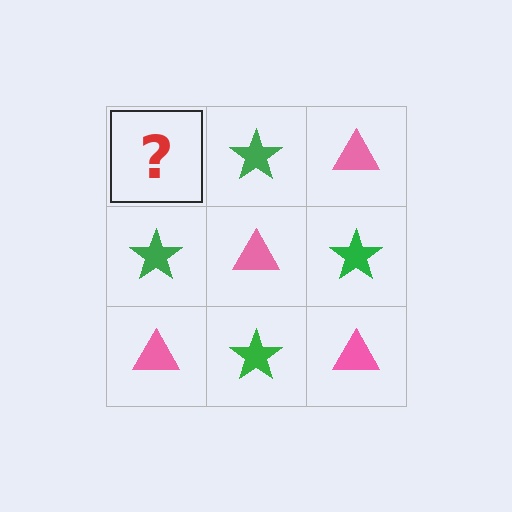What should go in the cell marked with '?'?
The missing cell should contain a pink triangle.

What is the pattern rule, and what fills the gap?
The rule is that it alternates pink triangle and green star in a checkerboard pattern. The gap should be filled with a pink triangle.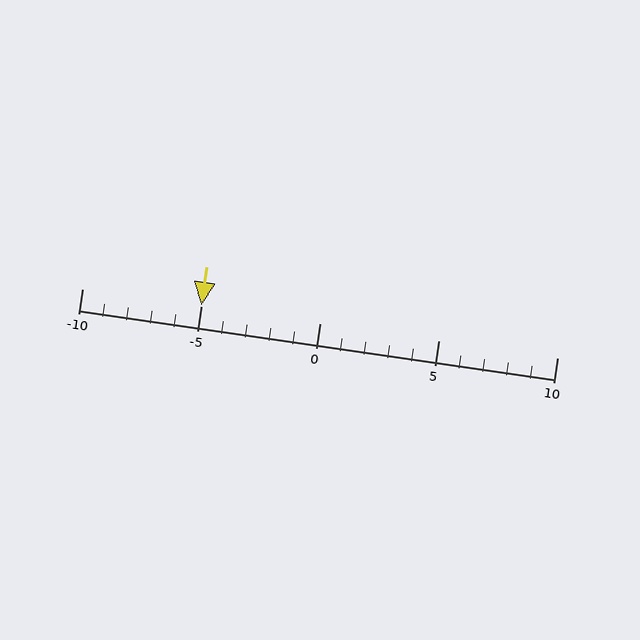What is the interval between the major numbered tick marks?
The major tick marks are spaced 5 units apart.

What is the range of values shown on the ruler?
The ruler shows values from -10 to 10.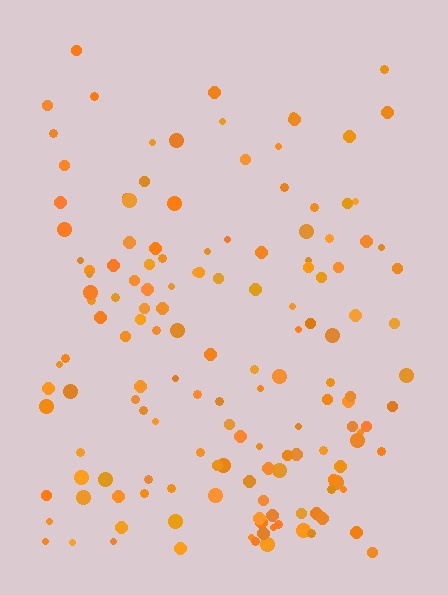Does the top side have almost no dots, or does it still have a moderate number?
Still a moderate number, just noticeably fewer than the bottom.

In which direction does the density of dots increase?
From top to bottom, with the bottom side densest.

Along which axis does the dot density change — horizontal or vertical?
Vertical.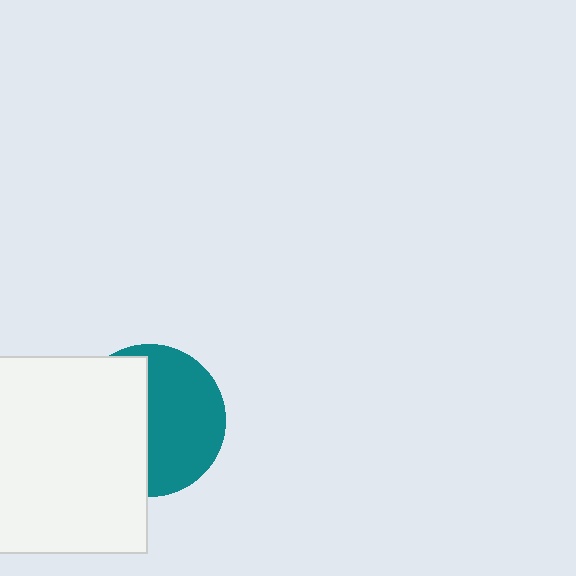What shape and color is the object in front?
The object in front is a white square.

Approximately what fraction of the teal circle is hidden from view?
Roughly 47% of the teal circle is hidden behind the white square.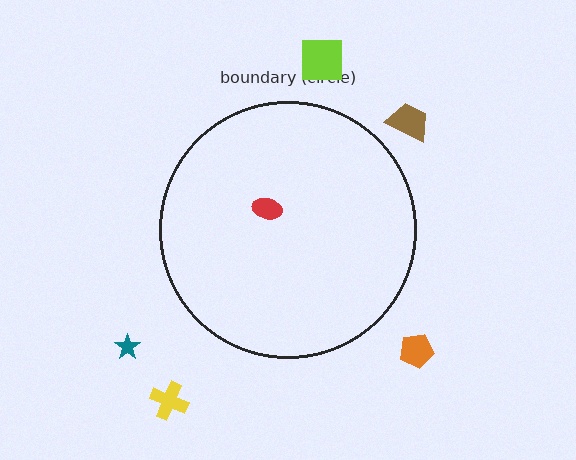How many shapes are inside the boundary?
1 inside, 5 outside.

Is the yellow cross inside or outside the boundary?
Outside.